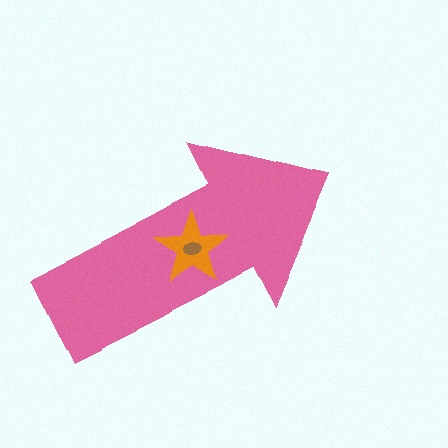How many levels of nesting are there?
3.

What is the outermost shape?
The pink arrow.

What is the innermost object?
The brown ellipse.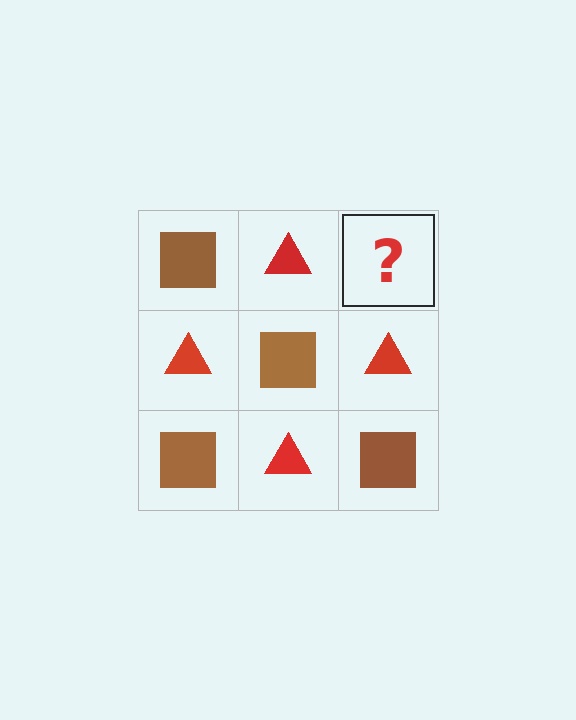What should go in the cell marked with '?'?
The missing cell should contain a brown square.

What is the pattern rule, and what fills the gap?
The rule is that it alternates brown square and red triangle in a checkerboard pattern. The gap should be filled with a brown square.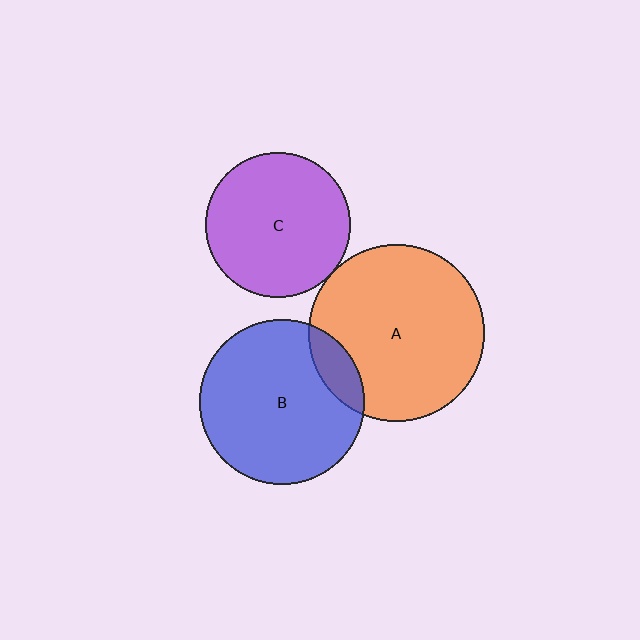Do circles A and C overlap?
Yes.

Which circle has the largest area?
Circle A (orange).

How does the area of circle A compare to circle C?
Approximately 1.5 times.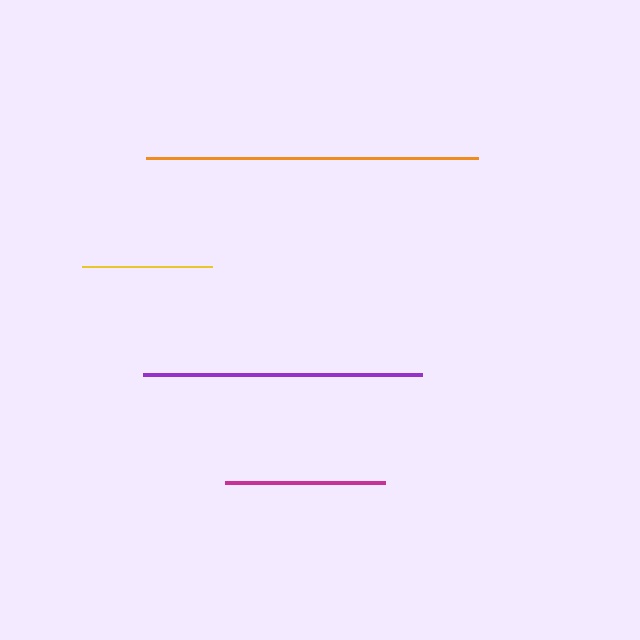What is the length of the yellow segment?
The yellow segment is approximately 130 pixels long.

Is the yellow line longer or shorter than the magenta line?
The magenta line is longer than the yellow line.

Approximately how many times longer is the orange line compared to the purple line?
The orange line is approximately 1.2 times the length of the purple line.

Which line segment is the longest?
The orange line is the longest at approximately 332 pixels.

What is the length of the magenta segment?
The magenta segment is approximately 160 pixels long.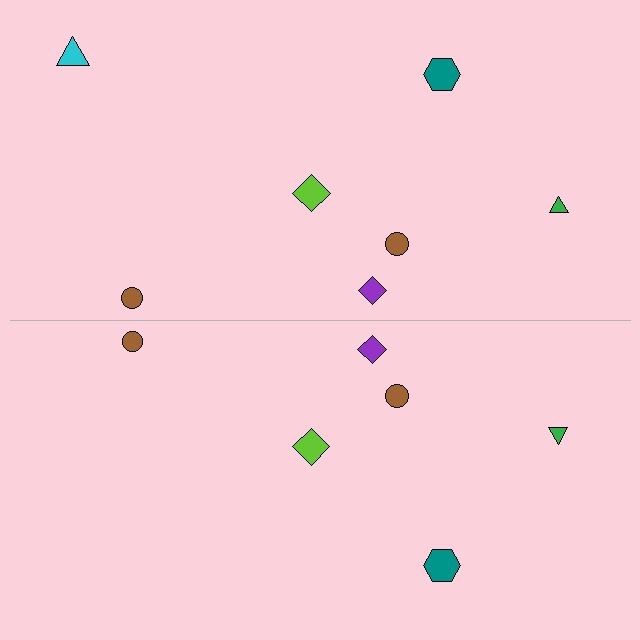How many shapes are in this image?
There are 13 shapes in this image.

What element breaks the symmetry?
A cyan triangle is missing from the bottom side.